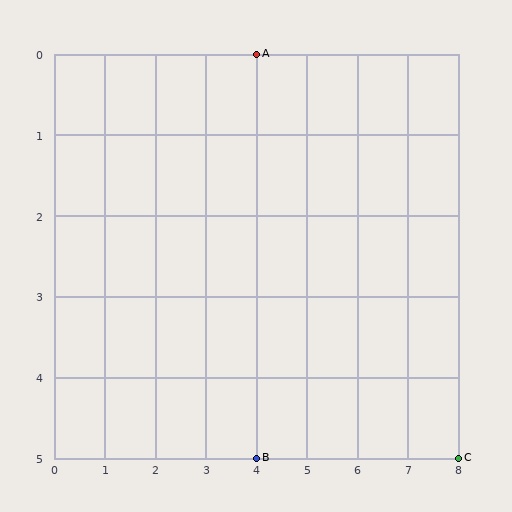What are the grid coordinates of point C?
Point C is at grid coordinates (8, 5).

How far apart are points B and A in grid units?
Points B and A are 5 rows apart.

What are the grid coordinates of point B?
Point B is at grid coordinates (4, 5).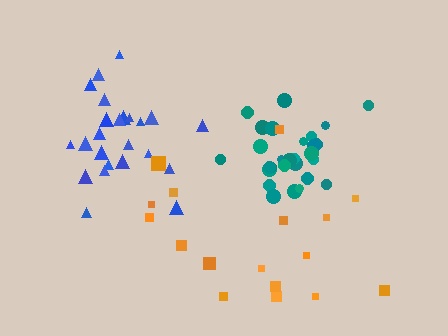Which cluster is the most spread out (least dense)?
Orange.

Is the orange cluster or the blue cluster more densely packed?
Blue.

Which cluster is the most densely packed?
Teal.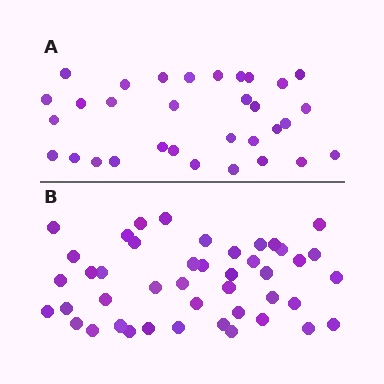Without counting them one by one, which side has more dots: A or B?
Region B (the bottom region) has more dots.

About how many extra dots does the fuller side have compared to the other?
Region B has roughly 12 or so more dots than region A.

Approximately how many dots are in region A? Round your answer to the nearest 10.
About 30 dots. (The exact count is 32, which rounds to 30.)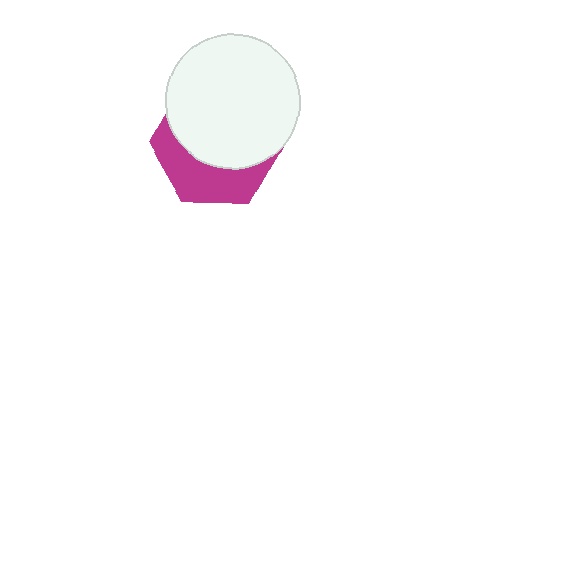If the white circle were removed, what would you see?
You would see the complete magenta hexagon.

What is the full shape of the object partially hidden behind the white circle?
The partially hidden object is a magenta hexagon.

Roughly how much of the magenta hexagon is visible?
A small part of it is visible (roughly 38%).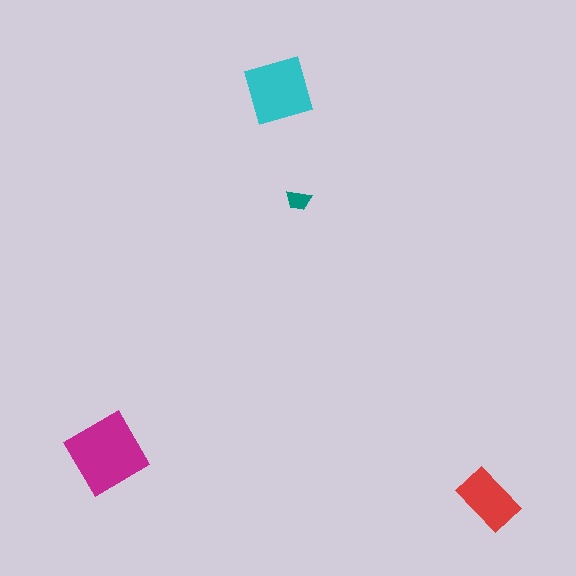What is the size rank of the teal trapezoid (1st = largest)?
4th.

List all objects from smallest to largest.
The teal trapezoid, the red rectangle, the cyan diamond, the magenta diamond.